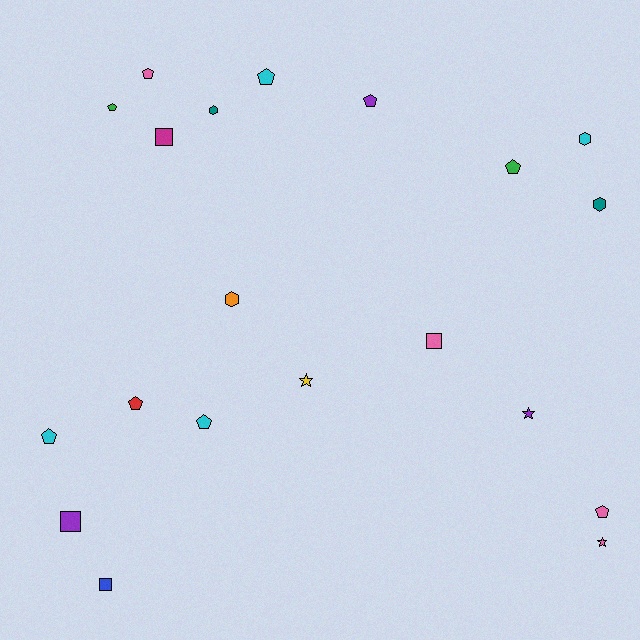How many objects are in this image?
There are 20 objects.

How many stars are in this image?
There are 3 stars.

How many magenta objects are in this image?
There is 1 magenta object.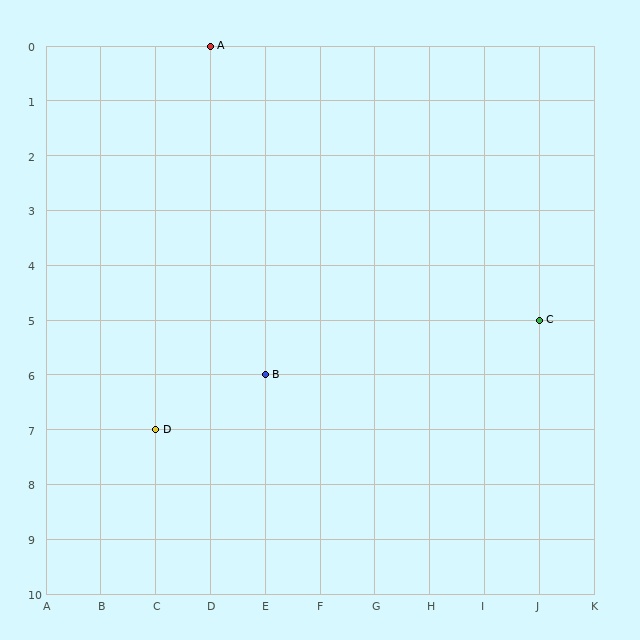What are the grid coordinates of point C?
Point C is at grid coordinates (J, 5).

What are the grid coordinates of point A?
Point A is at grid coordinates (D, 0).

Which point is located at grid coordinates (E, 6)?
Point B is at (E, 6).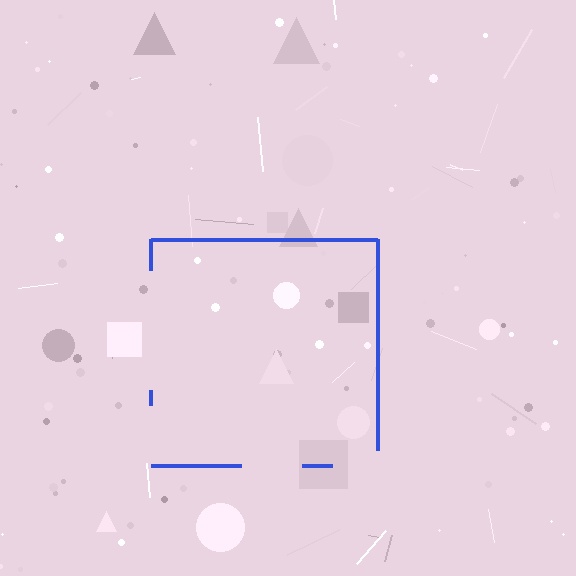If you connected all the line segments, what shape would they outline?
They would outline a square.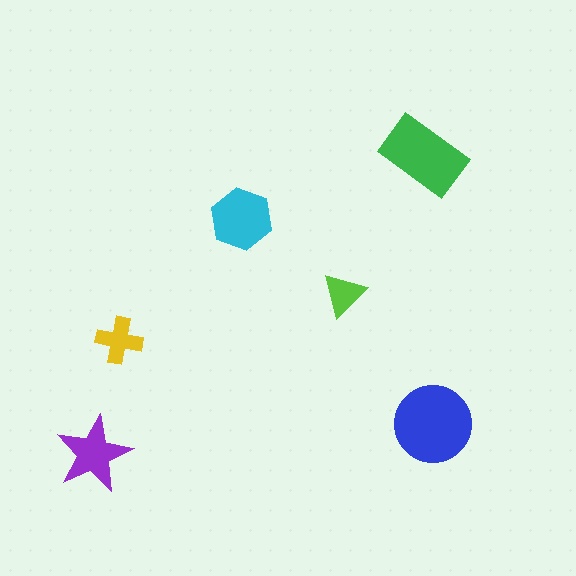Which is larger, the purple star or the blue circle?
The blue circle.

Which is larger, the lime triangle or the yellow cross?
The yellow cross.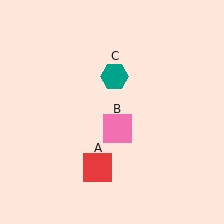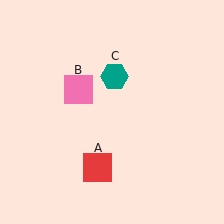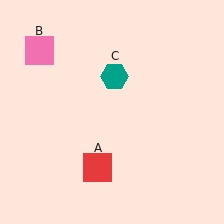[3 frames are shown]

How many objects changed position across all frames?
1 object changed position: pink square (object B).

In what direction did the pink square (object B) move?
The pink square (object B) moved up and to the left.